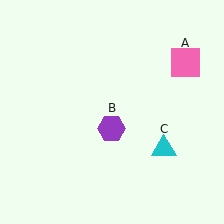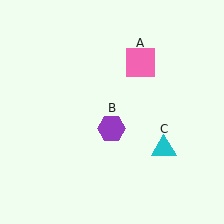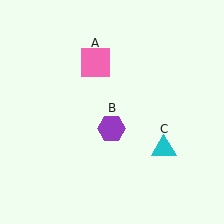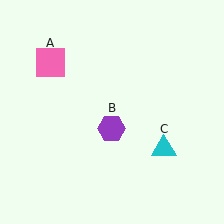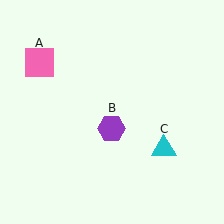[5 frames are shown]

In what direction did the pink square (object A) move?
The pink square (object A) moved left.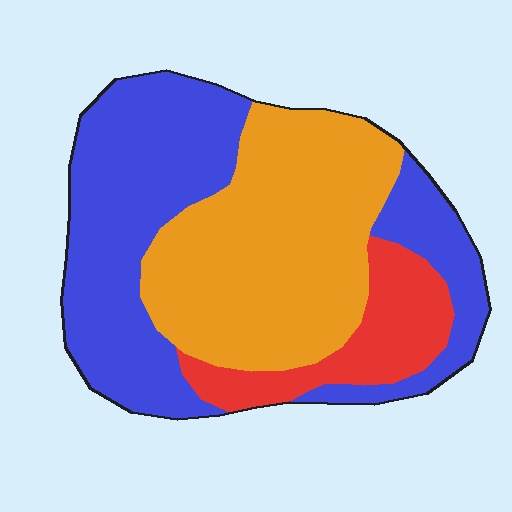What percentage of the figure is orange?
Orange takes up between a third and a half of the figure.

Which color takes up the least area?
Red, at roughly 15%.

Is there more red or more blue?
Blue.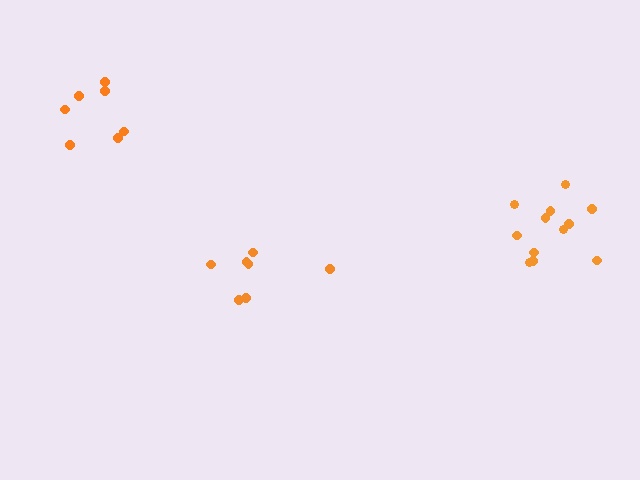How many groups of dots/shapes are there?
There are 3 groups.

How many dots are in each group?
Group 1: 7 dots, Group 2: 7 dots, Group 3: 12 dots (26 total).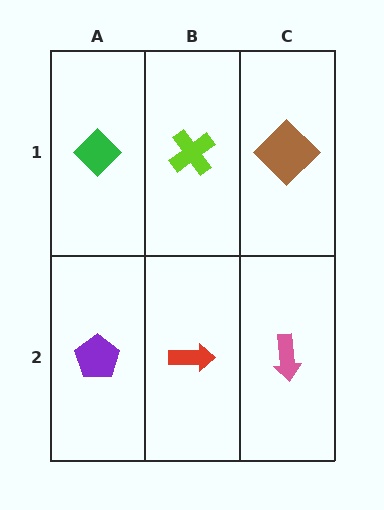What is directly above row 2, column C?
A brown diamond.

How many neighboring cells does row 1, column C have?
2.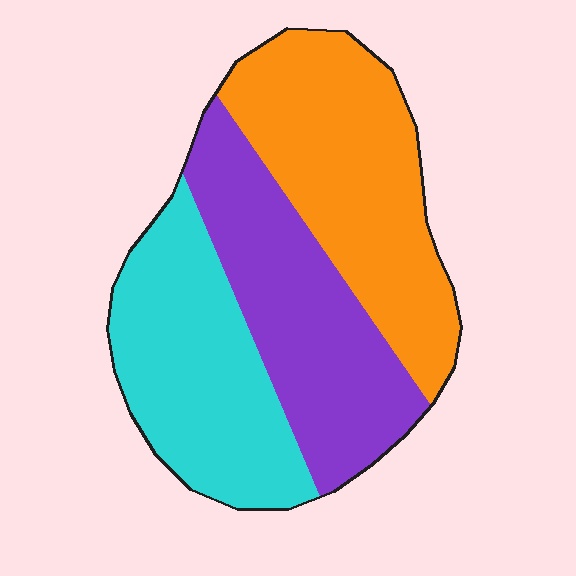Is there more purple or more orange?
Orange.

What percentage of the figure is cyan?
Cyan takes up between a sixth and a third of the figure.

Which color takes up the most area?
Orange, at roughly 35%.